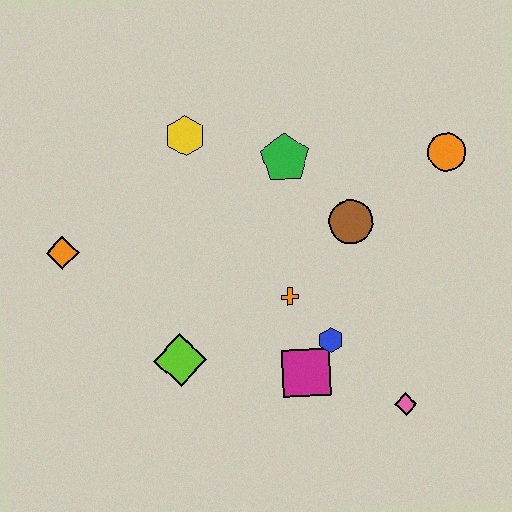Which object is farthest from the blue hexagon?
The orange diamond is farthest from the blue hexagon.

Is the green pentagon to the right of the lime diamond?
Yes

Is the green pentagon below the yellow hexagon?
Yes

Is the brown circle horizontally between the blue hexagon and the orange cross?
No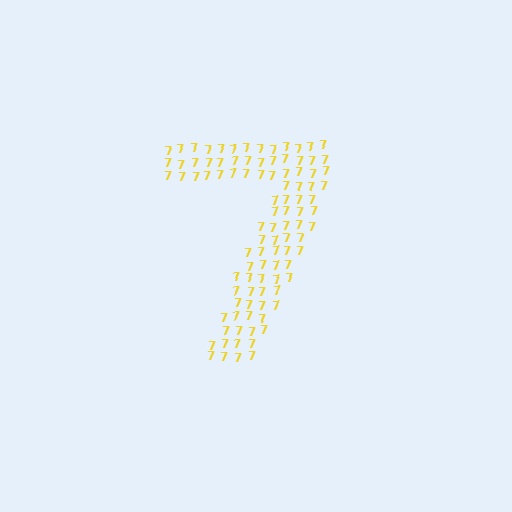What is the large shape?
The large shape is the digit 7.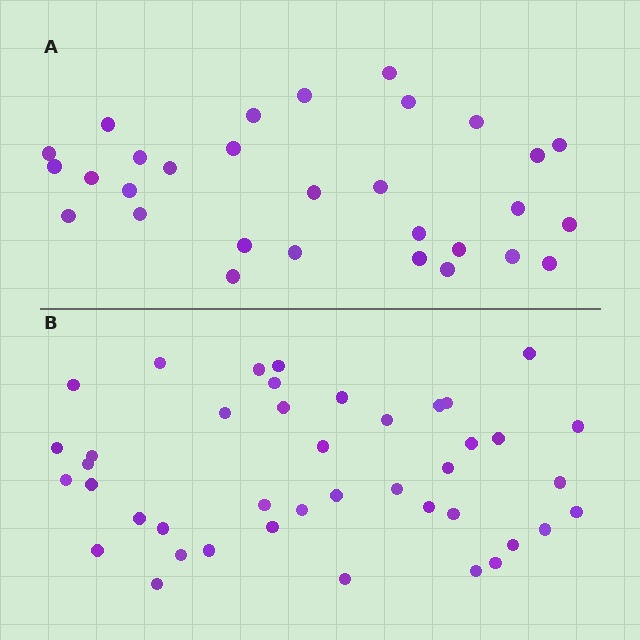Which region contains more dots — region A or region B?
Region B (the bottom region) has more dots.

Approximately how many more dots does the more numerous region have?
Region B has roughly 12 or so more dots than region A.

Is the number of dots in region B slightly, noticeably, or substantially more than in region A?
Region B has noticeably more, but not dramatically so. The ratio is roughly 1.4 to 1.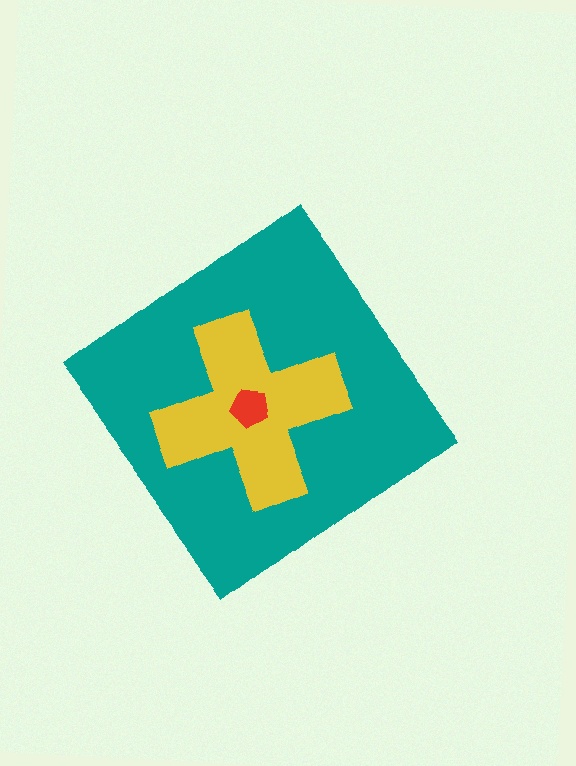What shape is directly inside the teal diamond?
The yellow cross.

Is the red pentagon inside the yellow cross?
Yes.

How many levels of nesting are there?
3.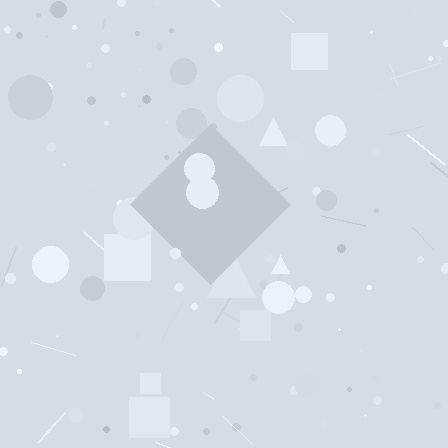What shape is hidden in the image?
A diamond is hidden in the image.